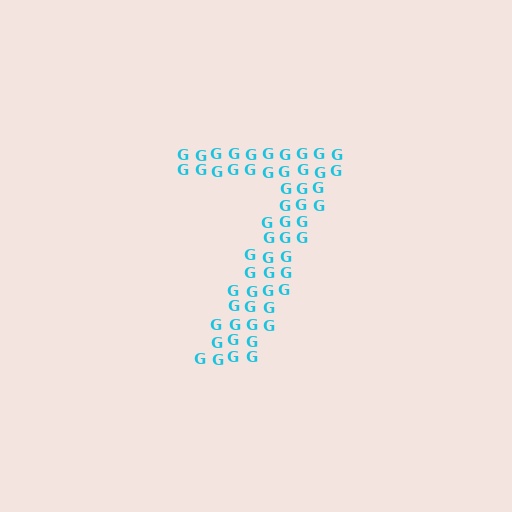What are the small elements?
The small elements are letter G's.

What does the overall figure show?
The overall figure shows the digit 7.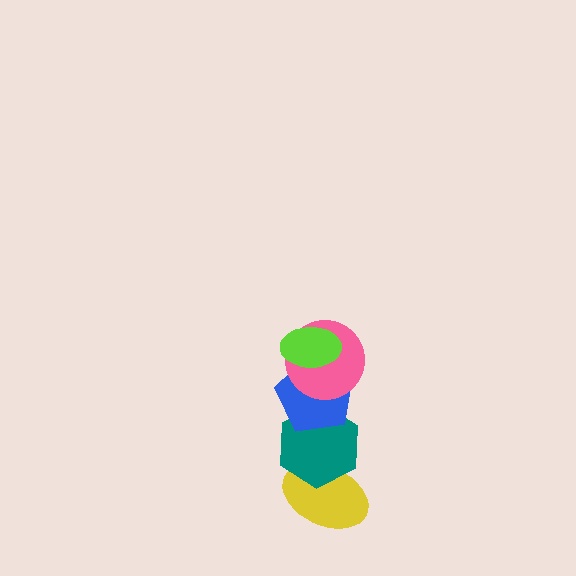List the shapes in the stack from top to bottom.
From top to bottom: the lime ellipse, the pink circle, the blue pentagon, the teal hexagon, the yellow ellipse.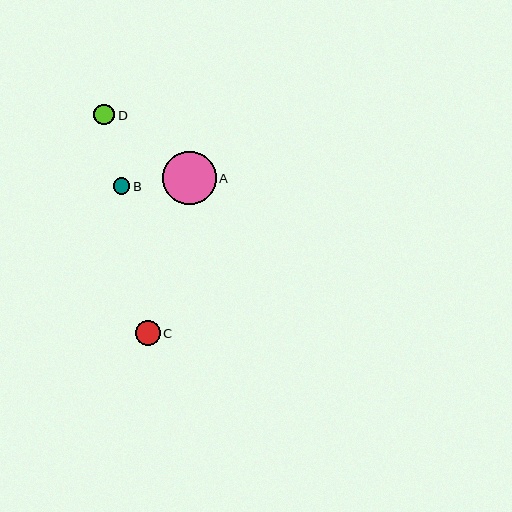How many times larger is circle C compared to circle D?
Circle C is approximately 1.2 times the size of circle D.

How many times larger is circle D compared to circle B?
Circle D is approximately 1.3 times the size of circle B.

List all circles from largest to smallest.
From largest to smallest: A, C, D, B.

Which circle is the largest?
Circle A is the largest with a size of approximately 53 pixels.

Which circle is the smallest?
Circle B is the smallest with a size of approximately 16 pixels.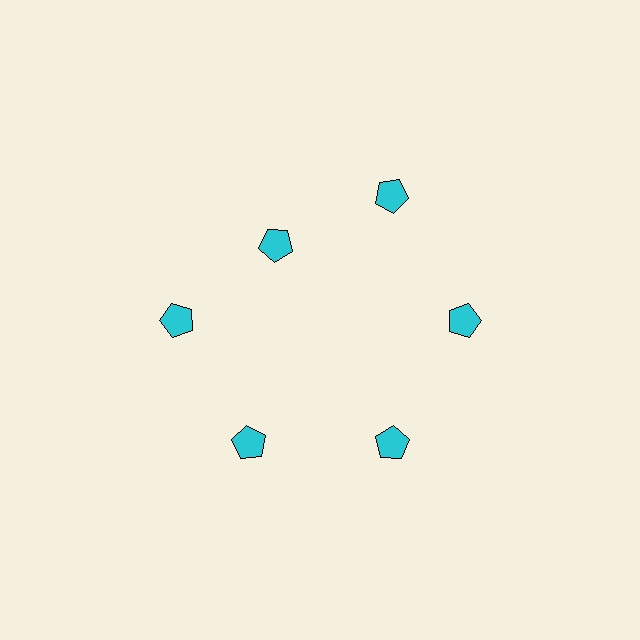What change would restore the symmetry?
The symmetry would be restored by moving it outward, back onto the ring so that all 6 pentagons sit at equal angles and equal distance from the center.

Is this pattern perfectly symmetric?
No. The 6 cyan pentagons are arranged in a ring, but one element near the 11 o'clock position is pulled inward toward the center, breaking the 6-fold rotational symmetry.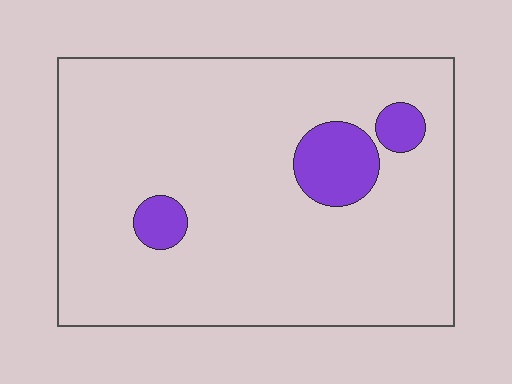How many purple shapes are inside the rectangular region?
3.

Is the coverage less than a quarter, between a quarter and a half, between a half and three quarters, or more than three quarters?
Less than a quarter.